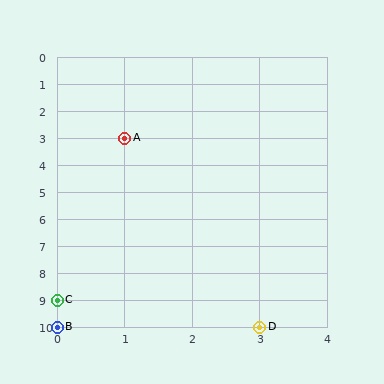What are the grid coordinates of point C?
Point C is at grid coordinates (0, 9).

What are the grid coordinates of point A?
Point A is at grid coordinates (1, 3).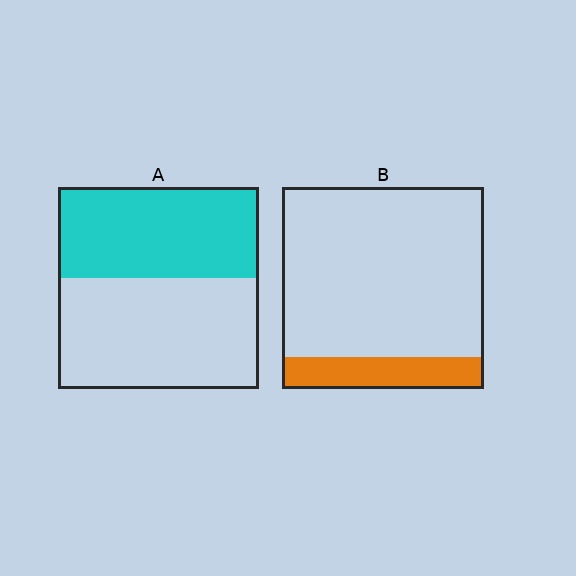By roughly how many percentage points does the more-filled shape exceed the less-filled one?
By roughly 30 percentage points (A over B).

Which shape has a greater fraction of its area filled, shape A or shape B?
Shape A.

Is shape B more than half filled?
No.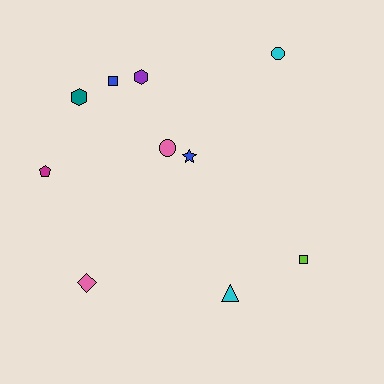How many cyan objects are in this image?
There are 2 cyan objects.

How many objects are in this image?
There are 10 objects.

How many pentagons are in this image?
There is 1 pentagon.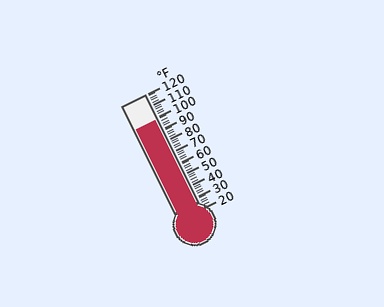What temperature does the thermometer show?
The thermometer shows approximately 98°F.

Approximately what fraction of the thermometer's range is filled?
The thermometer is filled to approximately 80% of its range.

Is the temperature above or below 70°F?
The temperature is above 70°F.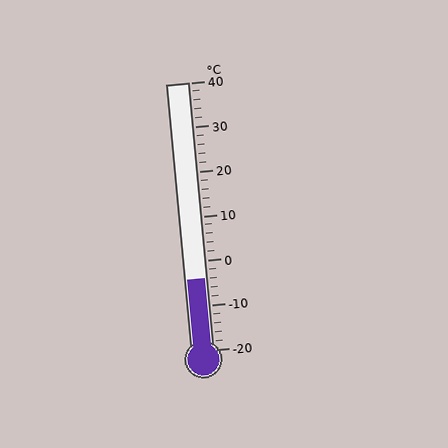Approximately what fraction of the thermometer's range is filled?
The thermometer is filled to approximately 25% of its range.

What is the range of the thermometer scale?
The thermometer scale ranges from -20°C to 40°C.